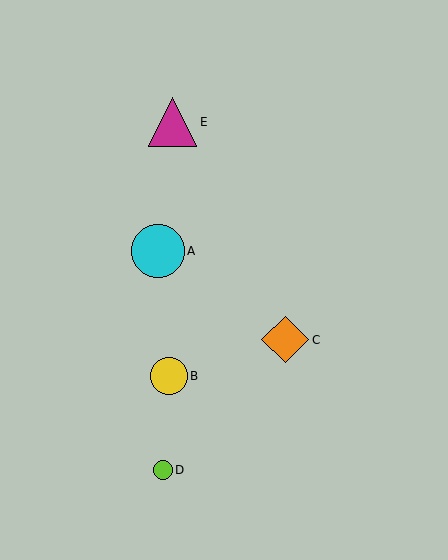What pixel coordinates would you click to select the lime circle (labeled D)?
Click at (163, 470) to select the lime circle D.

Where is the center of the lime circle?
The center of the lime circle is at (163, 470).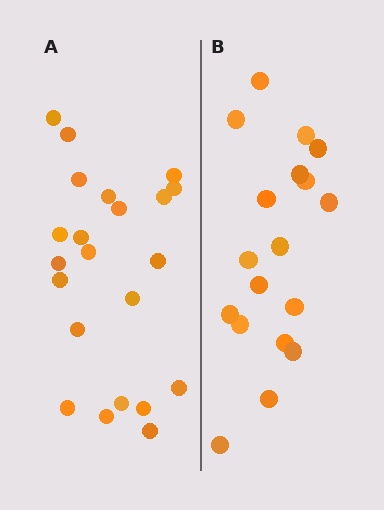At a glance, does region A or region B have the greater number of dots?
Region A (the left region) has more dots.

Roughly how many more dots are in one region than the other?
Region A has about 4 more dots than region B.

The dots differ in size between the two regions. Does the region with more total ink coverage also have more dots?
No. Region B has more total ink coverage because its dots are larger, but region A actually contains more individual dots. Total area can be misleading — the number of items is what matters here.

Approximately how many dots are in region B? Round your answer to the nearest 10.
About 20 dots. (The exact count is 18, which rounds to 20.)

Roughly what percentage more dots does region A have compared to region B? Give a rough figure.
About 20% more.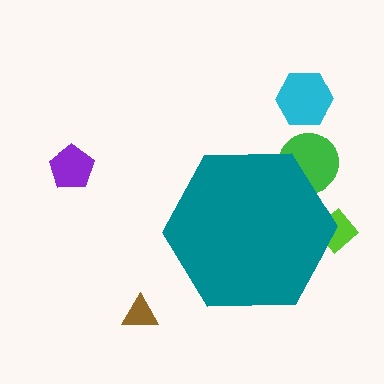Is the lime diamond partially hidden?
Yes, the lime diamond is partially hidden behind the teal hexagon.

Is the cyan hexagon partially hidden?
No, the cyan hexagon is fully visible.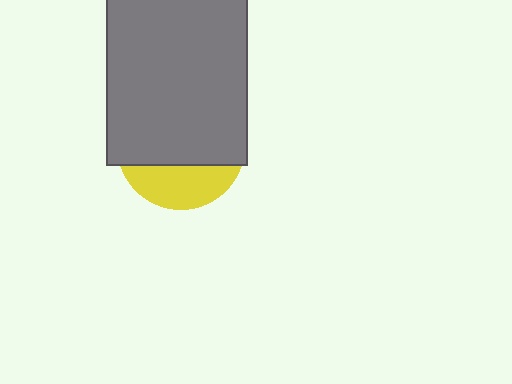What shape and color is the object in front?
The object in front is a gray rectangle.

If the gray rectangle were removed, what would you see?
You would see the complete yellow circle.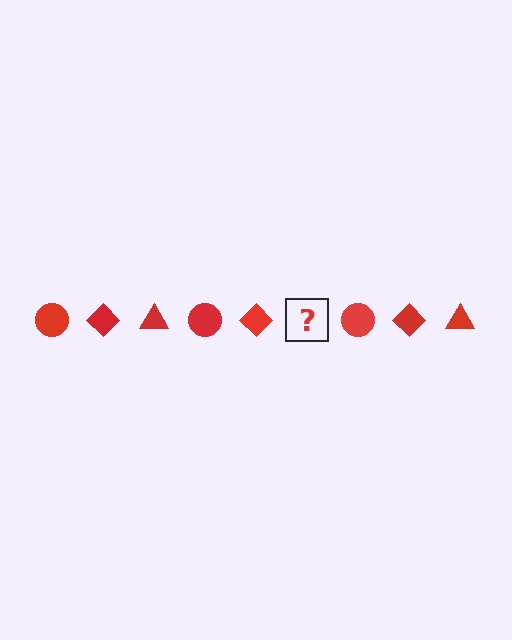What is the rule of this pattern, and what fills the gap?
The rule is that the pattern cycles through circle, diamond, triangle shapes in red. The gap should be filled with a red triangle.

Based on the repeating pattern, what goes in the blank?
The blank should be a red triangle.